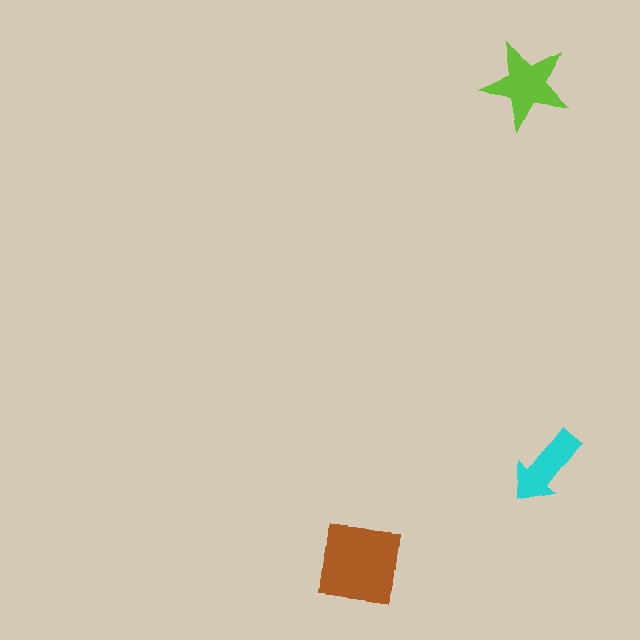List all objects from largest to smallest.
The brown square, the lime star, the cyan arrow.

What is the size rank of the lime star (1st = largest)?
2nd.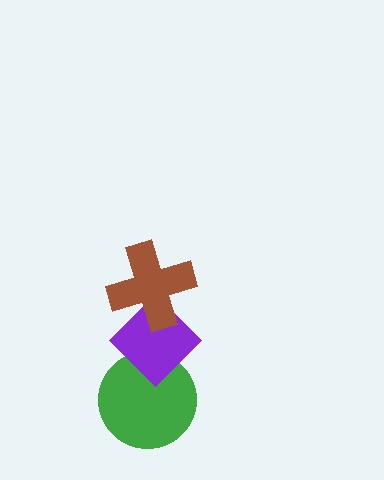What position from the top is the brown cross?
The brown cross is 1st from the top.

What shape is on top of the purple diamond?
The brown cross is on top of the purple diamond.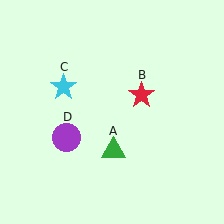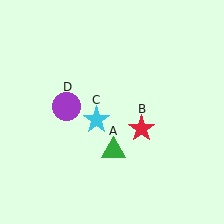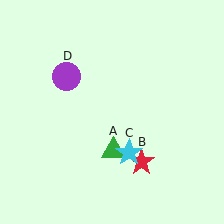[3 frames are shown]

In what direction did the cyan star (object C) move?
The cyan star (object C) moved down and to the right.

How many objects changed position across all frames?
3 objects changed position: red star (object B), cyan star (object C), purple circle (object D).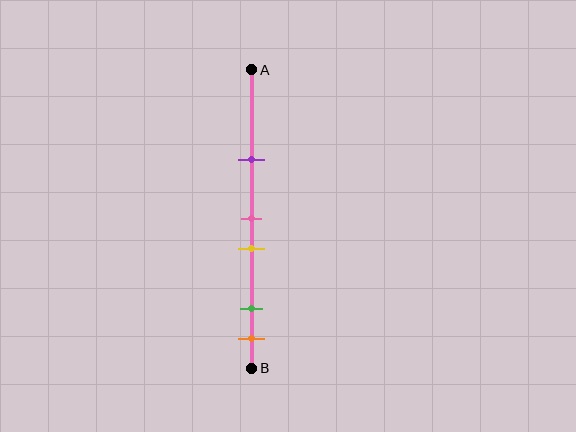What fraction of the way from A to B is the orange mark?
The orange mark is approximately 90% (0.9) of the way from A to B.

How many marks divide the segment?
There are 5 marks dividing the segment.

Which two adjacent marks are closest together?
The pink and yellow marks are the closest adjacent pair.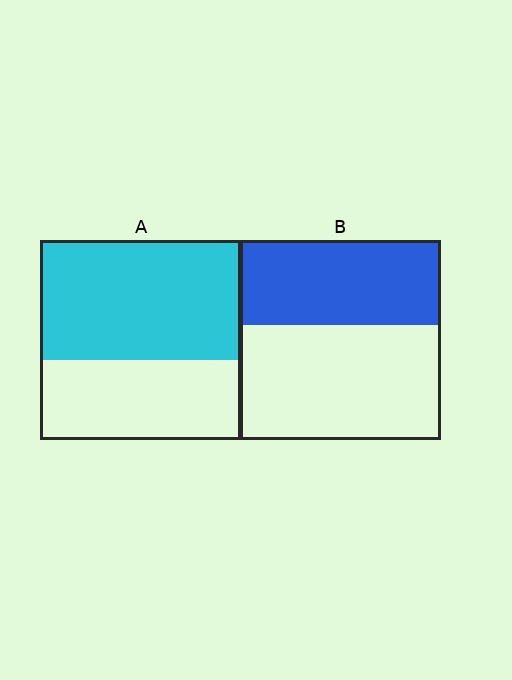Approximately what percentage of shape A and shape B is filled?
A is approximately 60% and B is approximately 40%.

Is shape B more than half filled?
No.